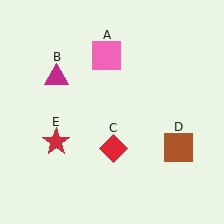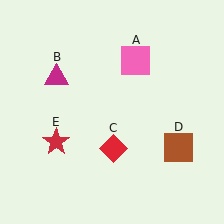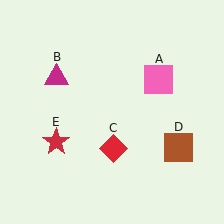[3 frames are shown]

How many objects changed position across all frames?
1 object changed position: pink square (object A).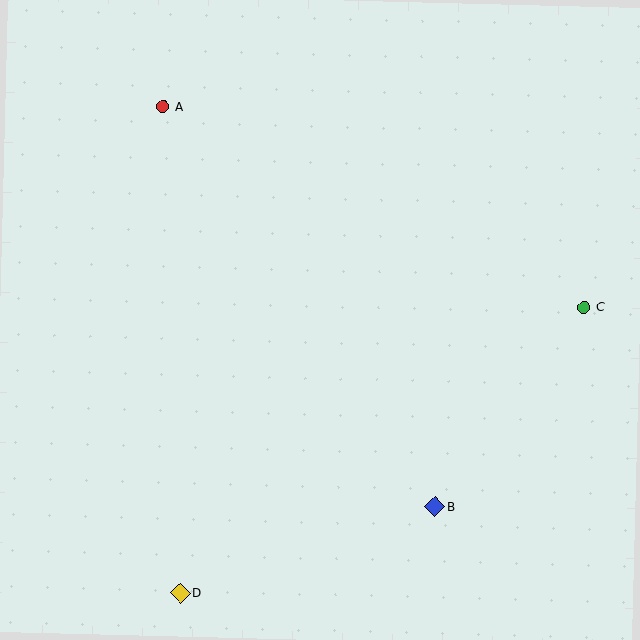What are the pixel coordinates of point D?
Point D is at (180, 593).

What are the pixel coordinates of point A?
Point A is at (163, 107).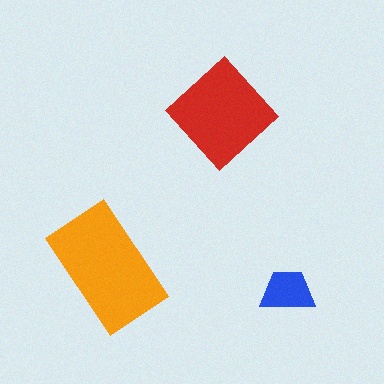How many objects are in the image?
There are 3 objects in the image.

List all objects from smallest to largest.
The blue trapezoid, the red diamond, the orange rectangle.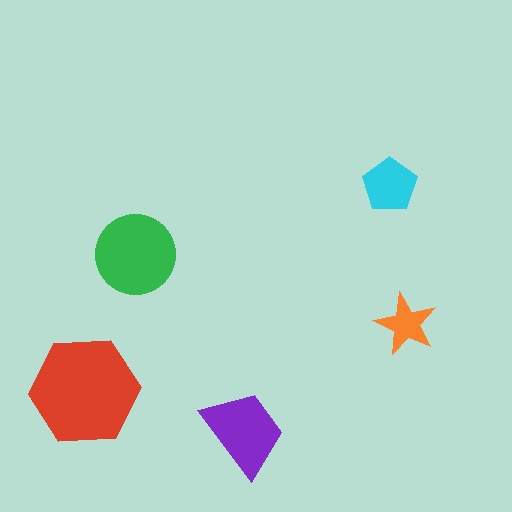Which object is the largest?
The red hexagon.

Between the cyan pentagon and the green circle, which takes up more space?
The green circle.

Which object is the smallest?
The orange star.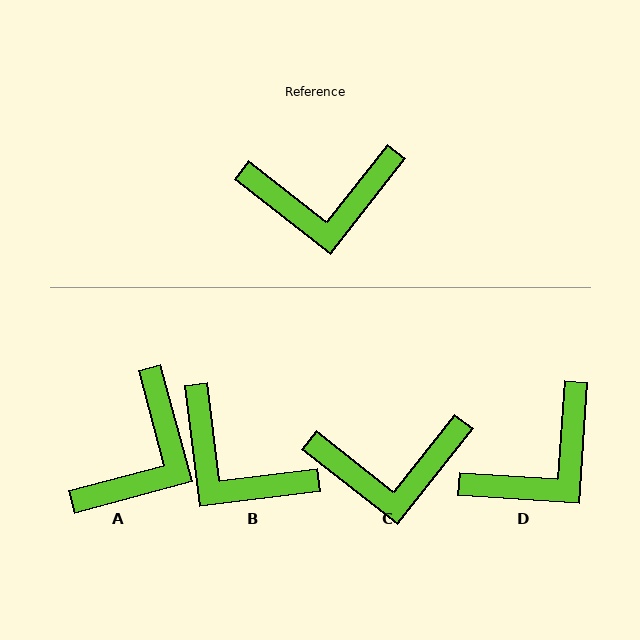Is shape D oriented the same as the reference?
No, it is off by about 34 degrees.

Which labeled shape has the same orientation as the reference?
C.